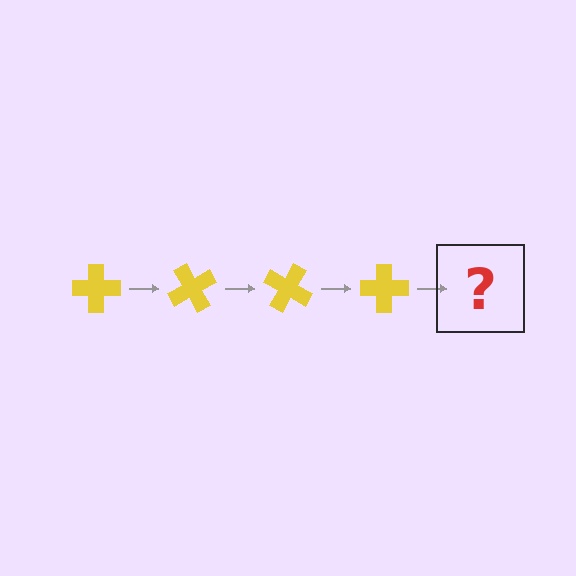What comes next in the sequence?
The next element should be a yellow cross rotated 240 degrees.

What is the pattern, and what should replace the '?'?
The pattern is that the cross rotates 60 degrees each step. The '?' should be a yellow cross rotated 240 degrees.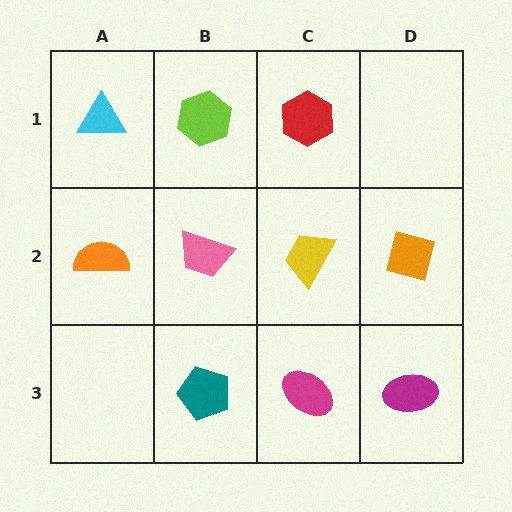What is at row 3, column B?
A teal pentagon.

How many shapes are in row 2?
4 shapes.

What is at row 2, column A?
An orange semicircle.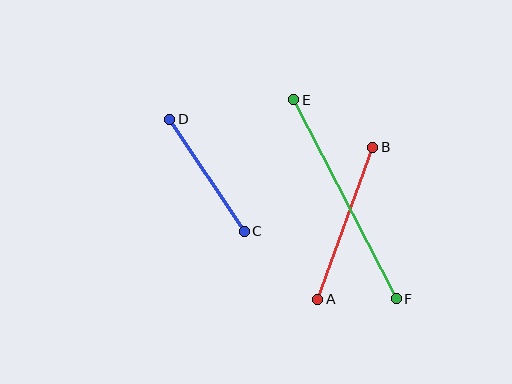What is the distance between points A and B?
The distance is approximately 162 pixels.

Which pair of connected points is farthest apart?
Points E and F are farthest apart.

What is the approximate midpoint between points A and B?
The midpoint is at approximately (345, 223) pixels.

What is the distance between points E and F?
The distance is approximately 224 pixels.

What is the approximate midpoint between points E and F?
The midpoint is at approximately (345, 199) pixels.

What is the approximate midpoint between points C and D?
The midpoint is at approximately (207, 175) pixels.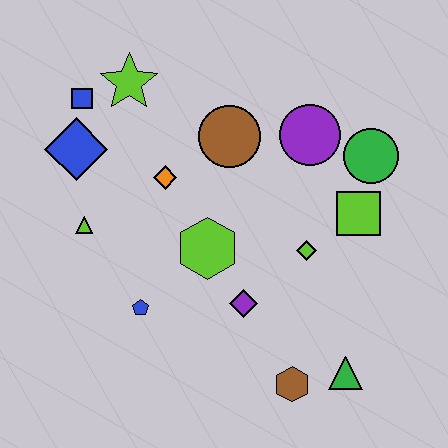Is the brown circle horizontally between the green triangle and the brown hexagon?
No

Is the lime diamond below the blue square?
Yes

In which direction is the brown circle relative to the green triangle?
The brown circle is above the green triangle.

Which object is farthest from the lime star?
The green triangle is farthest from the lime star.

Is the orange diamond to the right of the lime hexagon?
No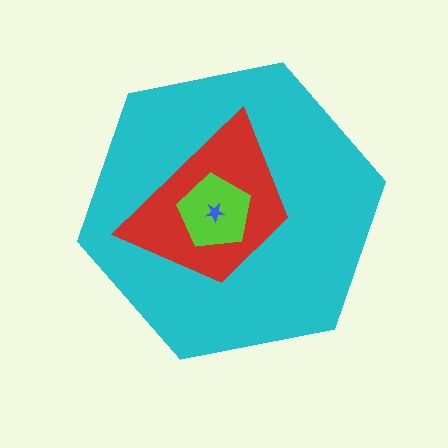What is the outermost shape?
The cyan hexagon.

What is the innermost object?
The blue star.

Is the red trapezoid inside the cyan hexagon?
Yes.